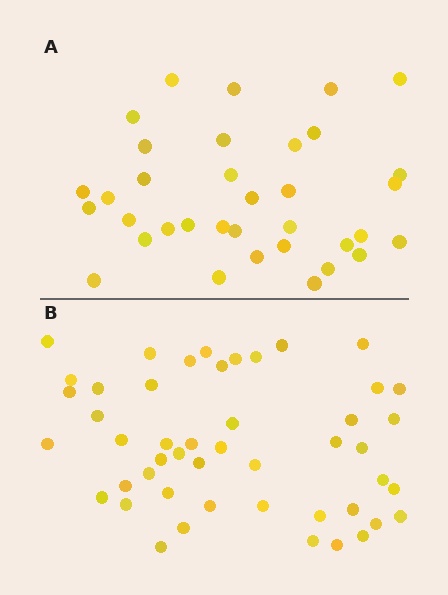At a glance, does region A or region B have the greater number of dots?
Region B (the bottom region) has more dots.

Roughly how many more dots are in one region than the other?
Region B has approximately 15 more dots than region A.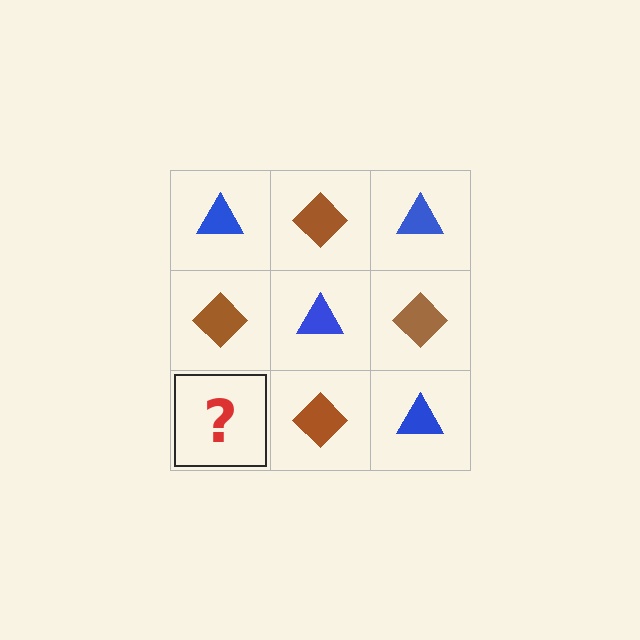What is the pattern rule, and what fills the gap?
The rule is that it alternates blue triangle and brown diamond in a checkerboard pattern. The gap should be filled with a blue triangle.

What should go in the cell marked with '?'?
The missing cell should contain a blue triangle.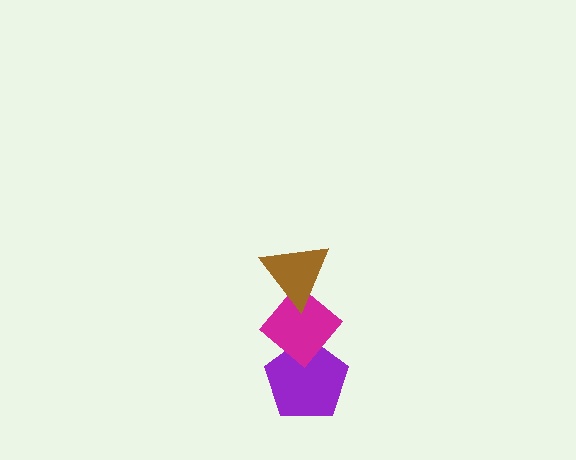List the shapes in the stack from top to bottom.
From top to bottom: the brown triangle, the magenta diamond, the purple pentagon.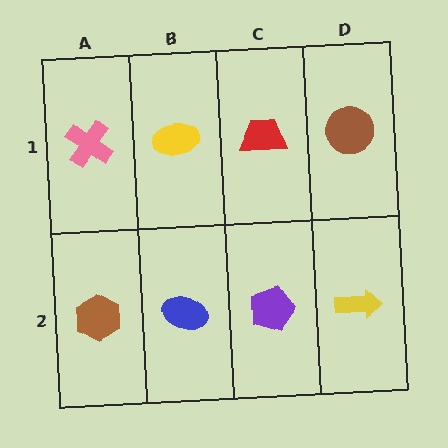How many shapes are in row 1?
4 shapes.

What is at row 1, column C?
A red trapezoid.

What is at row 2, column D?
A yellow arrow.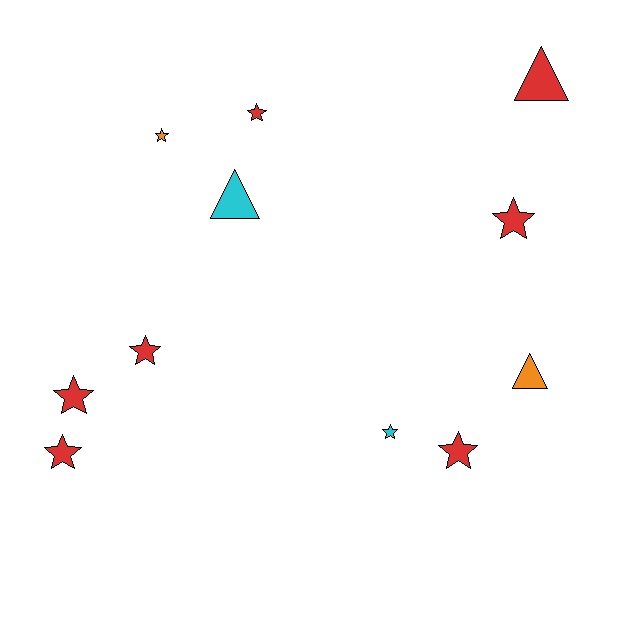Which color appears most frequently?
Red, with 7 objects.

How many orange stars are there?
There is 1 orange star.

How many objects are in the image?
There are 11 objects.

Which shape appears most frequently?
Star, with 8 objects.